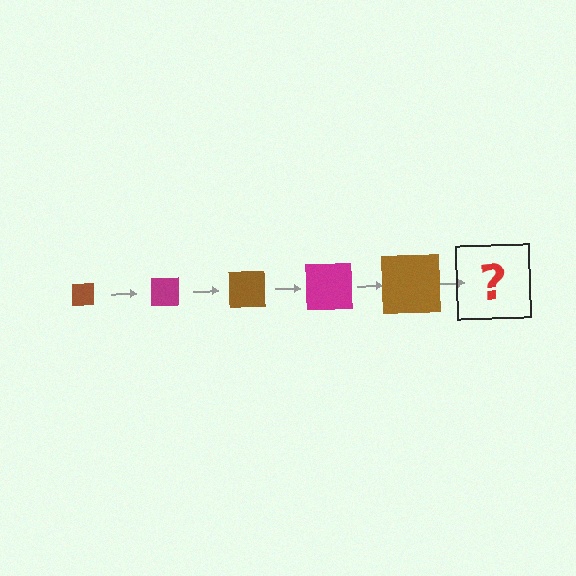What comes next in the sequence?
The next element should be a magenta square, larger than the previous one.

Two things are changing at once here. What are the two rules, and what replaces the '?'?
The two rules are that the square grows larger each step and the color cycles through brown and magenta. The '?' should be a magenta square, larger than the previous one.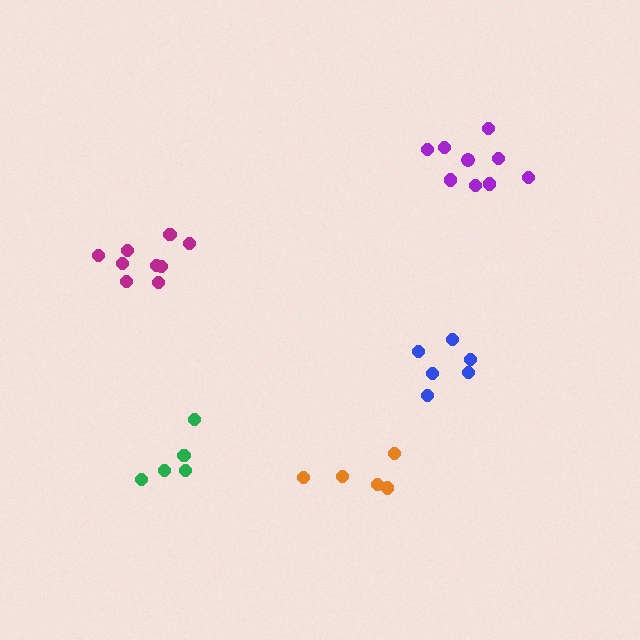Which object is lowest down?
The orange cluster is bottommost.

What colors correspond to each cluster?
The clusters are colored: magenta, green, purple, blue, orange.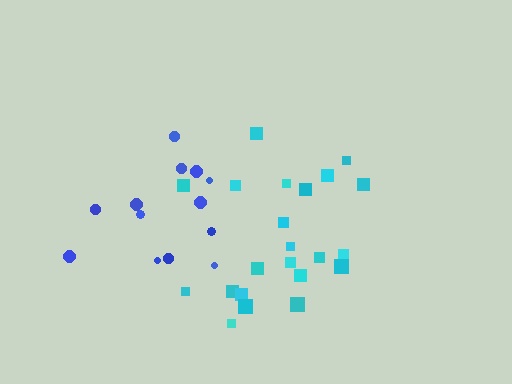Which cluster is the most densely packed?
Cyan.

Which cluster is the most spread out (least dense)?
Blue.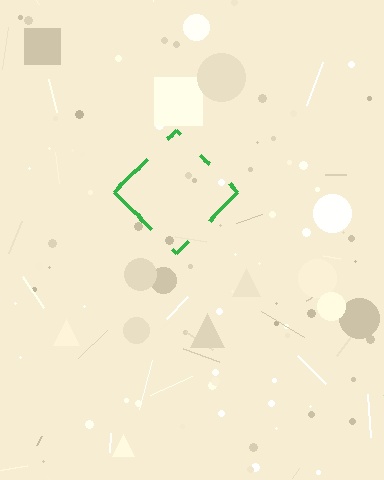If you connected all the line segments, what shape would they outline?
They would outline a diamond.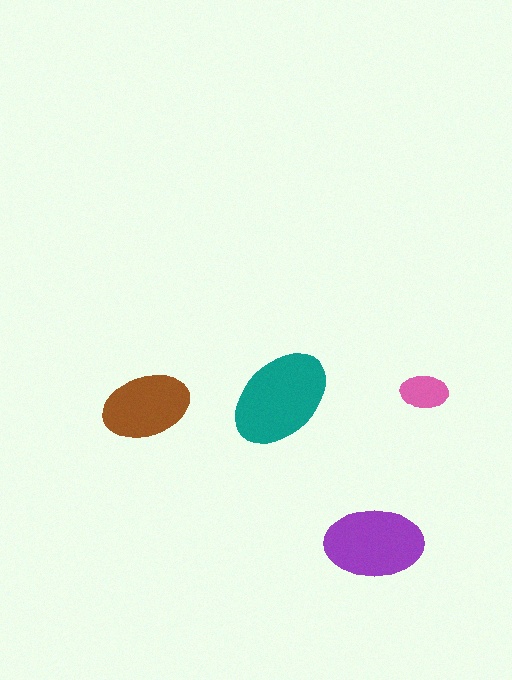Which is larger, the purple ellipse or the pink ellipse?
The purple one.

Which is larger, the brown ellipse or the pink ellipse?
The brown one.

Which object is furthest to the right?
The pink ellipse is rightmost.